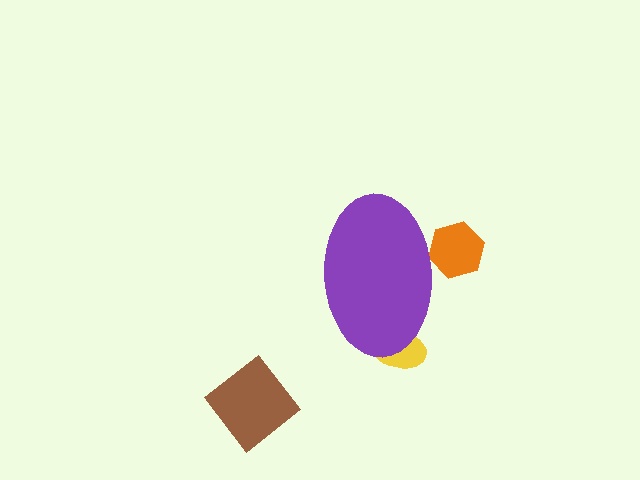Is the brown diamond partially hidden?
No, the brown diamond is fully visible.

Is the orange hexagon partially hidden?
Yes, the orange hexagon is partially hidden behind the purple ellipse.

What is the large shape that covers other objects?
A purple ellipse.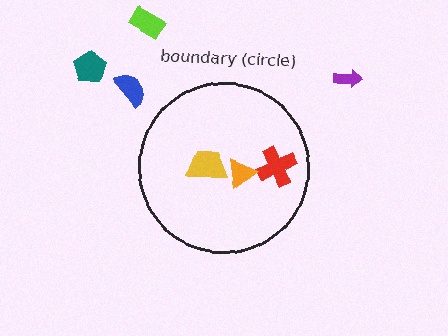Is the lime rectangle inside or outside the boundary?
Outside.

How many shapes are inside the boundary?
3 inside, 4 outside.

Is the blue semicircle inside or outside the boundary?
Outside.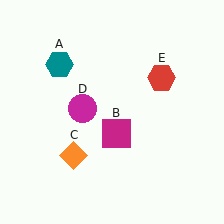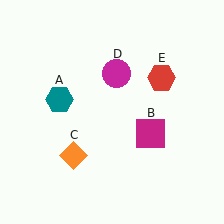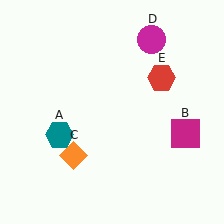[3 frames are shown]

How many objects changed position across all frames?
3 objects changed position: teal hexagon (object A), magenta square (object B), magenta circle (object D).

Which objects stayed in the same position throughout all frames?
Orange diamond (object C) and red hexagon (object E) remained stationary.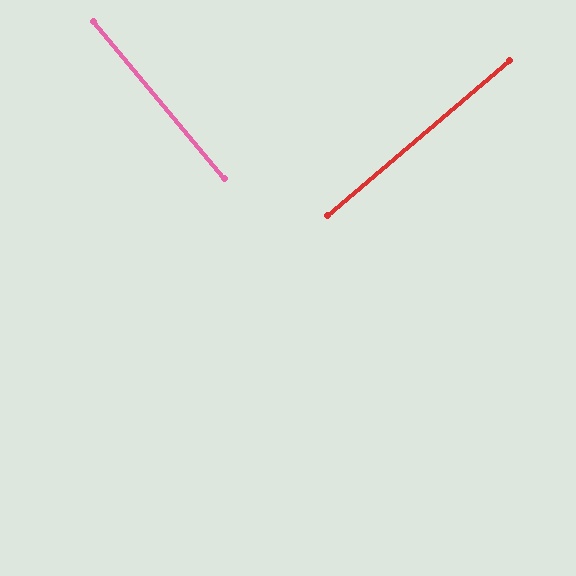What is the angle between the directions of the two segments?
Approximately 89 degrees.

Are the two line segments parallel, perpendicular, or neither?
Perpendicular — they meet at approximately 89°.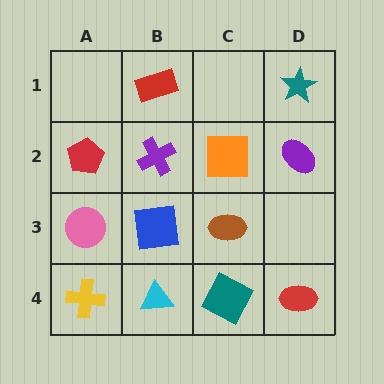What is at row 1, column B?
A red rectangle.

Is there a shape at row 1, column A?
No, that cell is empty.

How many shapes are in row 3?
3 shapes.